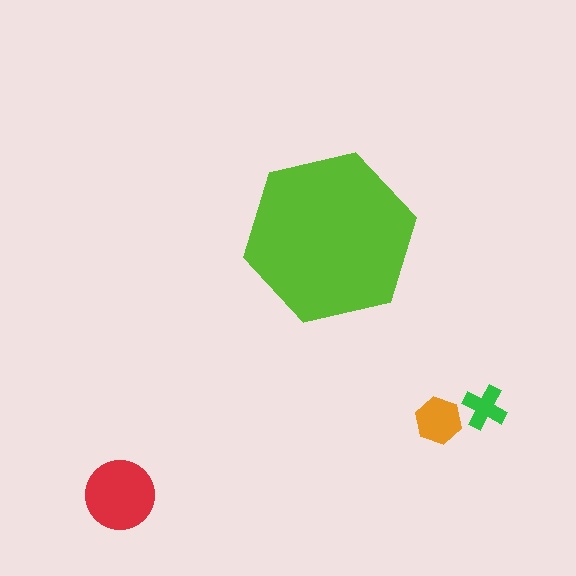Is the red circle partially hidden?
No, the red circle is fully visible.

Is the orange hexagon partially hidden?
No, the orange hexagon is fully visible.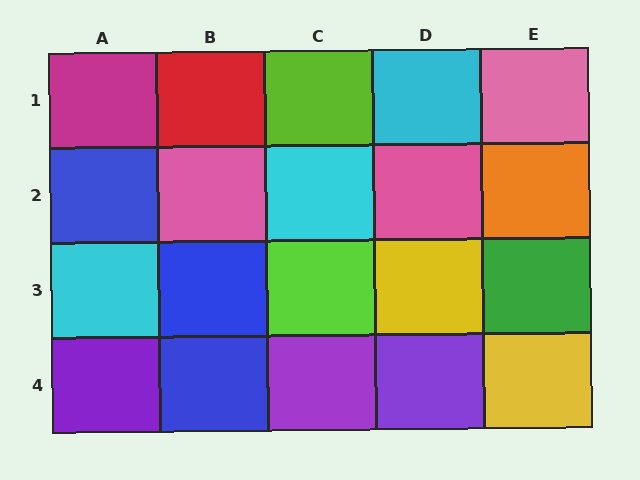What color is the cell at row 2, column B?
Pink.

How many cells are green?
1 cell is green.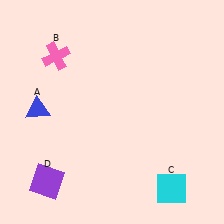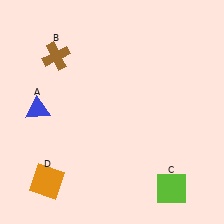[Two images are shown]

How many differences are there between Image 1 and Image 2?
There are 3 differences between the two images.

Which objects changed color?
B changed from pink to brown. C changed from cyan to lime. D changed from purple to orange.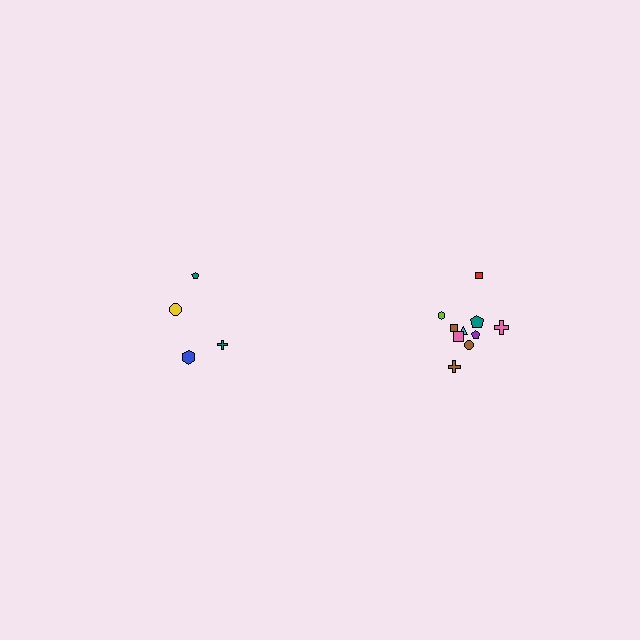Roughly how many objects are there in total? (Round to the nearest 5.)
Roughly 15 objects in total.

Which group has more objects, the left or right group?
The right group.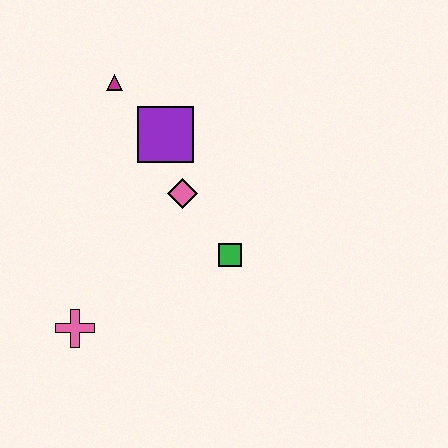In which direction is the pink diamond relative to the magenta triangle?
The pink diamond is below the magenta triangle.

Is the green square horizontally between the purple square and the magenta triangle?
No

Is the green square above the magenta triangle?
No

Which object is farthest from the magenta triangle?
The pink cross is farthest from the magenta triangle.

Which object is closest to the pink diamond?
The purple square is closest to the pink diamond.